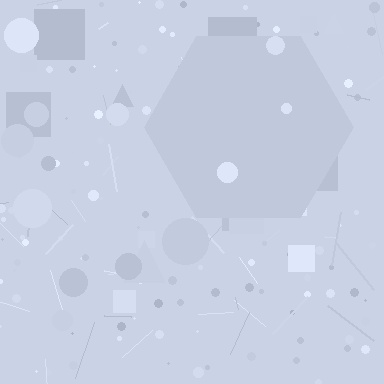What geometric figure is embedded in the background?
A hexagon is embedded in the background.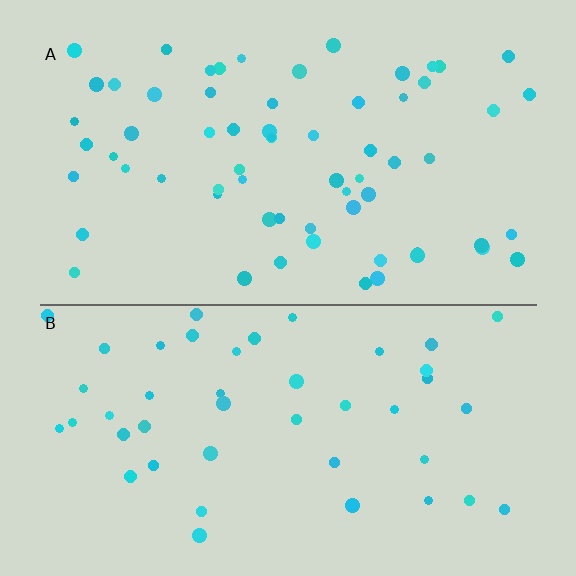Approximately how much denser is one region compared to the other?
Approximately 1.4× — region A over region B.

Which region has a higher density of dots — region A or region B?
A (the top).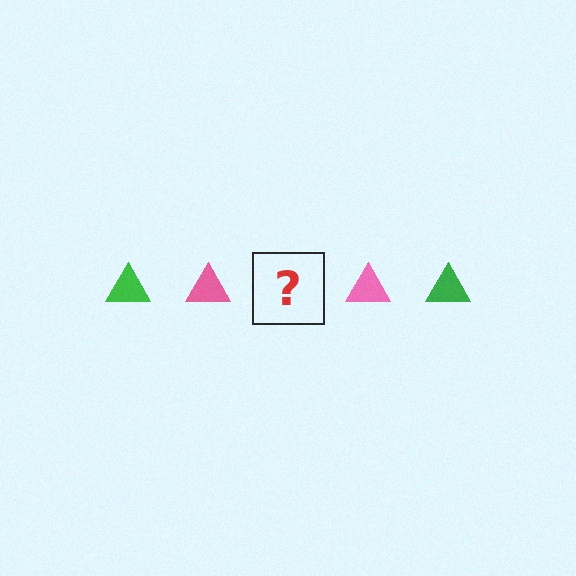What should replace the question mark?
The question mark should be replaced with a green triangle.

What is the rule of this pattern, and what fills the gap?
The rule is that the pattern cycles through green, pink triangles. The gap should be filled with a green triangle.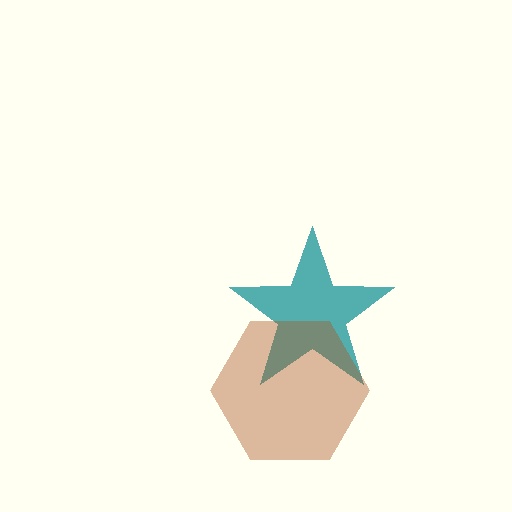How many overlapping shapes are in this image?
There are 2 overlapping shapes in the image.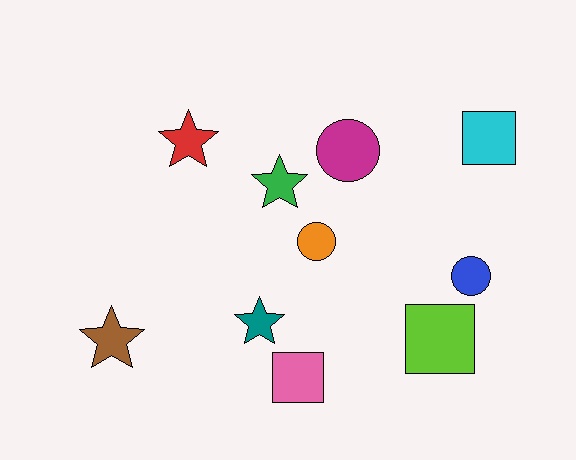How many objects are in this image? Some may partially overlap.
There are 10 objects.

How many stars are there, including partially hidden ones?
There are 4 stars.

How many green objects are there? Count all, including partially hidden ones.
There is 1 green object.